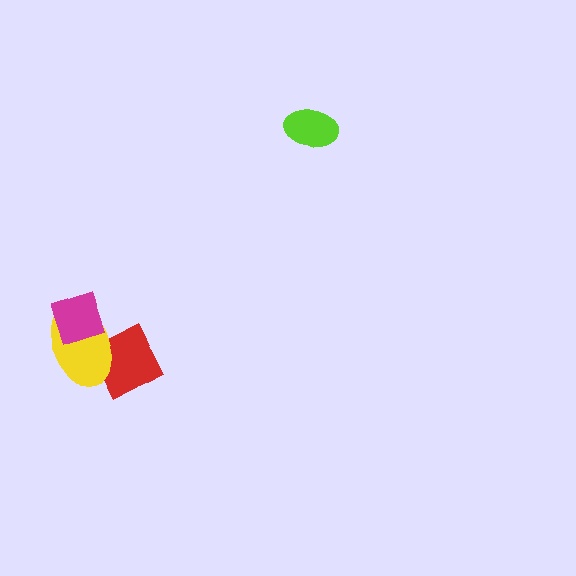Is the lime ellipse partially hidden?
No, no other shape covers it.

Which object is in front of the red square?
The yellow ellipse is in front of the red square.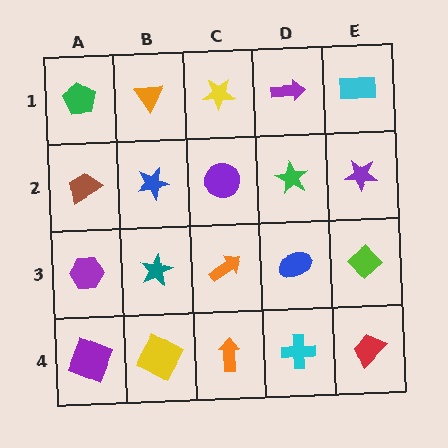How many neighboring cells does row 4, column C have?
3.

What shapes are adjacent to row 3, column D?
A green star (row 2, column D), a cyan cross (row 4, column D), an orange arrow (row 3, column C), a lime diamond (row 3, column E).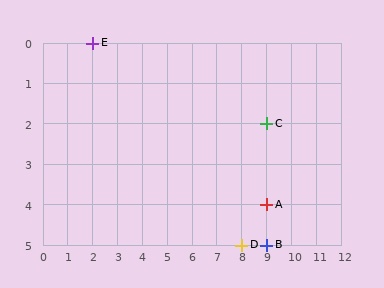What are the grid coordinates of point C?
Point C is at grid coordinates (9, 2).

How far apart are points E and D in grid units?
Points E and D are 6 columns and 5 rows apart (about 7.8 grid units diagonally).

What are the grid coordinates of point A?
Point A is at grid coordinates (9, 4).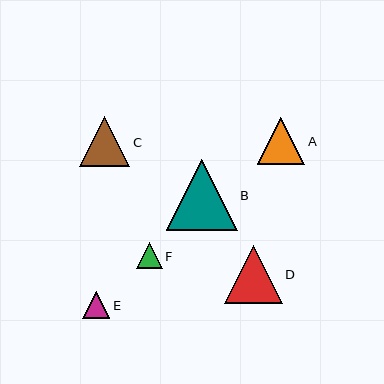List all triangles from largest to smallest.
From largest to smallest: B, D, C, A, E, F.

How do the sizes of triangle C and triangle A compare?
Triangle C and triangle A are approximately the same size.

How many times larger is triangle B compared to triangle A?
Triangle B is approximately 1.5 times the size of triangle A.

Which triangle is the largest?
Triangle B is the largest with a size of approximately 71 pixels.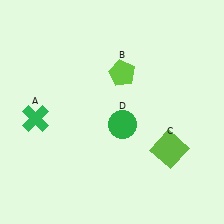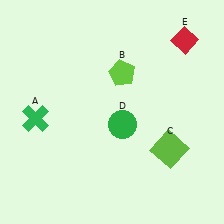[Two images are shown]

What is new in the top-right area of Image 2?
A red diamond (E) was added in the top-right area of Image 2.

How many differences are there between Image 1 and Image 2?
There is 1 difference between the two images.